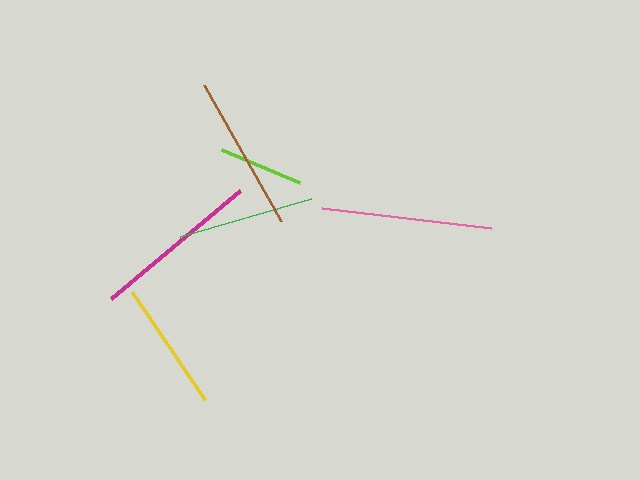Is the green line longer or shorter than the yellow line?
The green line is longer than the yellow line.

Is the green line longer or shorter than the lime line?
The green line is longer than the lime line.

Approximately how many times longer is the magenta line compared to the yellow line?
The magenta line is approximately 1.3 times the length of the yellow line.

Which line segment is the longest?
The pink line is the longest at approximately 170 pixels.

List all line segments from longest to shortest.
From longest to shortest: pink, magenta, brown, green, yellow, lime.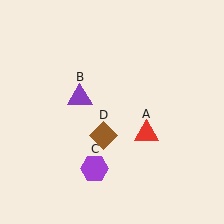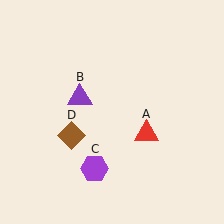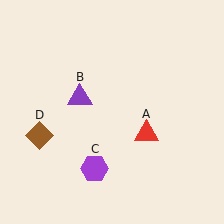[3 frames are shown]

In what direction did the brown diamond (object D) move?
The brown diamond (object D) moved left.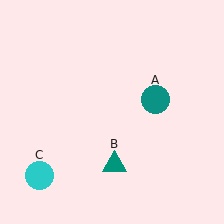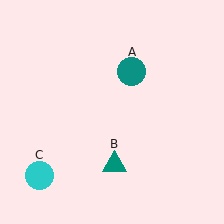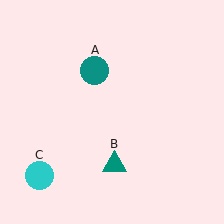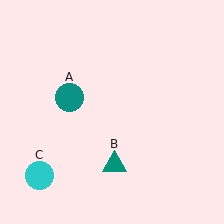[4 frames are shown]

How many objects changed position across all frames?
1 object changed position: teal circle (object A).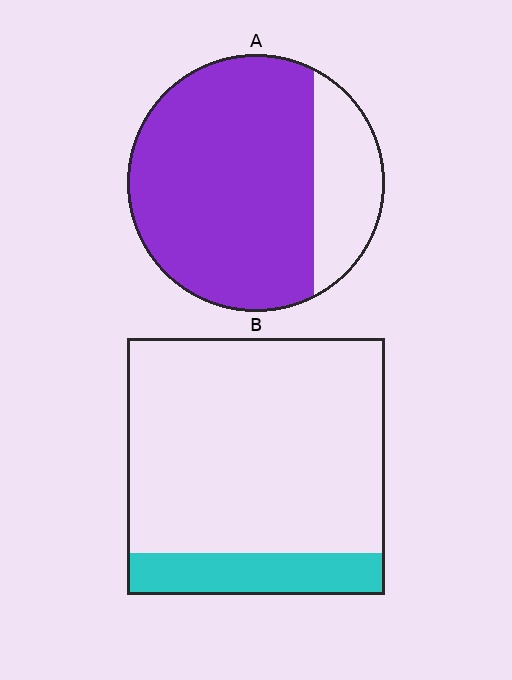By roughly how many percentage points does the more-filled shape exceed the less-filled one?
By roughly 60 percentage points (A over B).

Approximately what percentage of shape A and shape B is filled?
A is approximately 80% and B is approximately 15%.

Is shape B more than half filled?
No.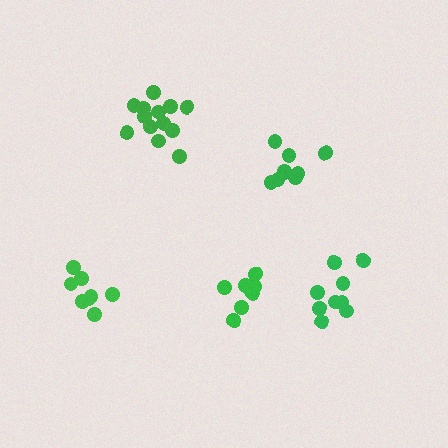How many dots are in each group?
Group 1: 9 dots, Group 2: 8 dots, Group 3: 9 dots, Group 4: 13 dots, Group 5: 9 dots (48 total).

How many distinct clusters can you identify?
There are 5 distinct clusters.